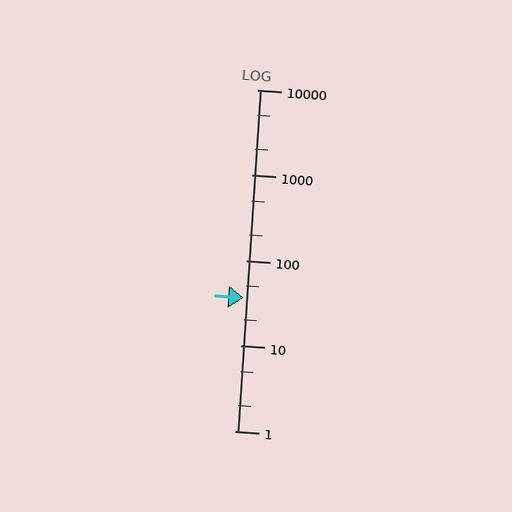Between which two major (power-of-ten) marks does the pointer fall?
The pointer is between 10 and 100.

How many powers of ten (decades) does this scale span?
The scale spans 4 decades, from 1 to 10000.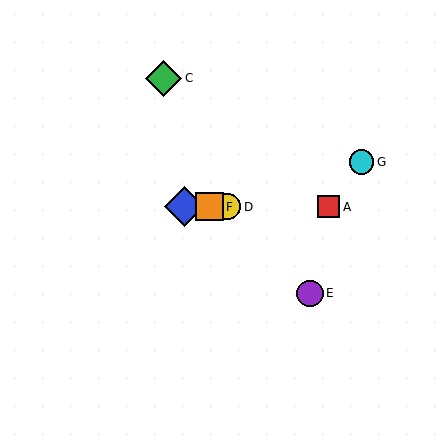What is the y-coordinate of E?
Object E is at y≈293.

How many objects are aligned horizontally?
4 objects (A, B, D, F) are aligned horizontally.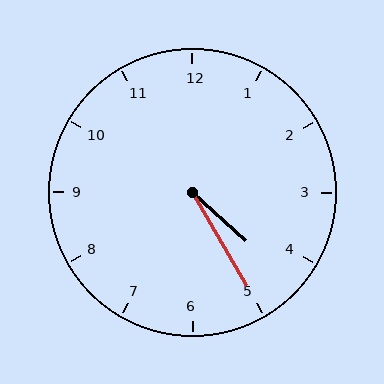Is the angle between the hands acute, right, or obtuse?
It is acute.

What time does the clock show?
4:25.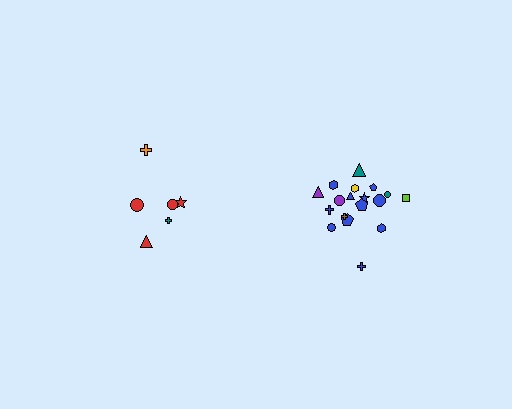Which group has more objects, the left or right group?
The right group.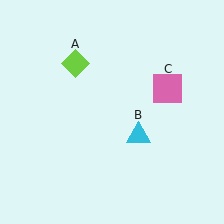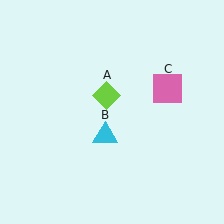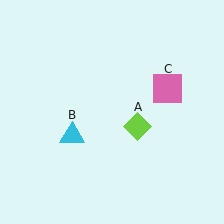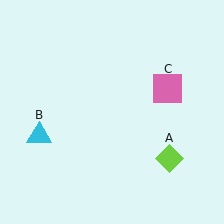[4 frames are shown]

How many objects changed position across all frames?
2 objects changed position: lime diamond (object A), cyan triangle (object B).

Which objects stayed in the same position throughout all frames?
Pink square (object C) remained stationary.